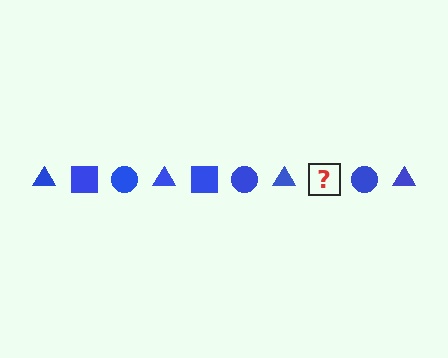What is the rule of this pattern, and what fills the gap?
The rule is that the pattern cycles through triangle, square, circle shapes in blue. The gap should be filled with a blue square.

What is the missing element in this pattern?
The missing element is a blue square.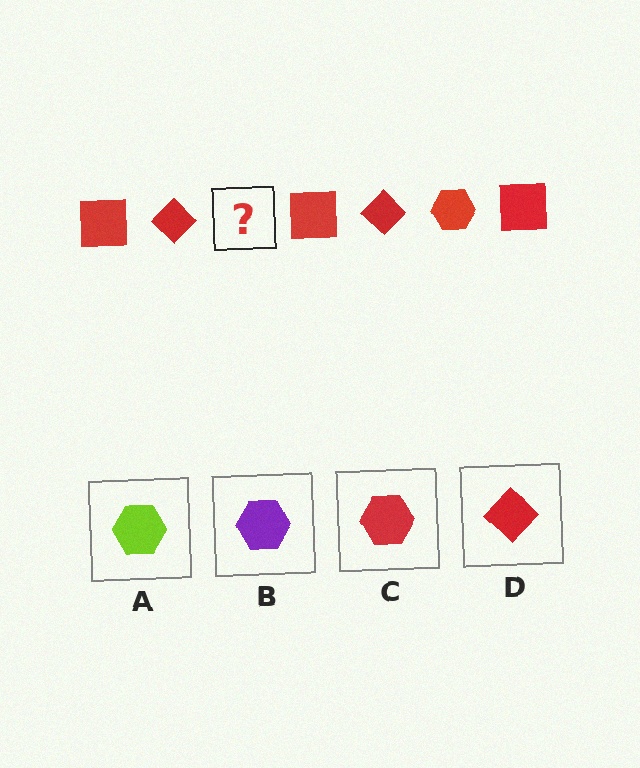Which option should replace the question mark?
Option C.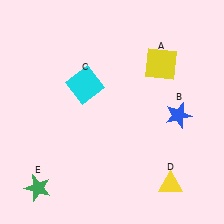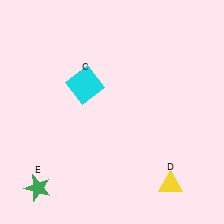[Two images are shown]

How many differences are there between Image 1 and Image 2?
There are 2 differences between the two images.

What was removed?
The yellow square (A), the blue star (B) were removed in Image 2.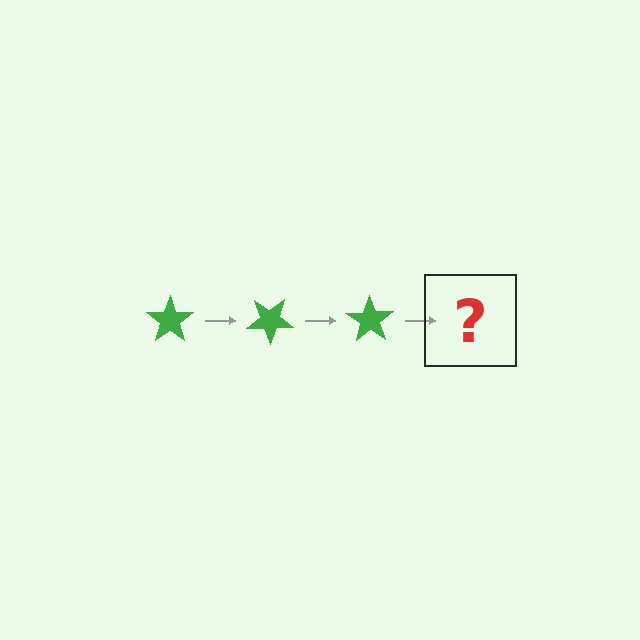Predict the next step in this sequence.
The next step is a green star rotated 105 degrees.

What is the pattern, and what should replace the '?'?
The pattern is that the star rotates 35 degrees each step. The '?' should be a green star rotated 105 degrees.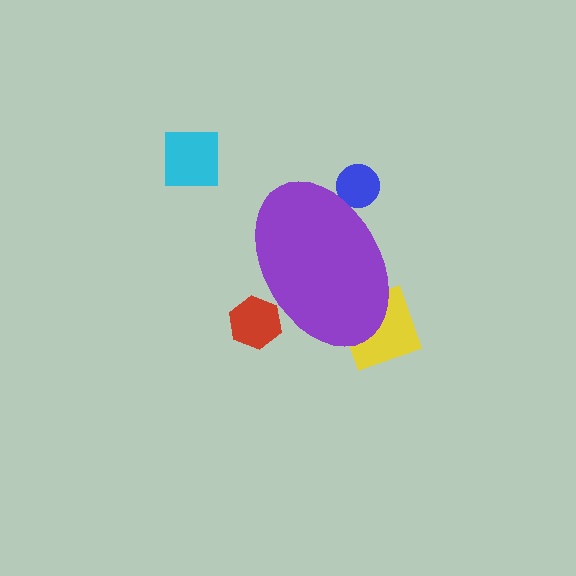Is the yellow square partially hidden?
Yes, the yellow square is partially hidden behind the purple ellipse.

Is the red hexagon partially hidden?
Yes, the red hexagon is partially hidden behind the purple ellipse.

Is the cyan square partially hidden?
No, the cyan square is fully visible.